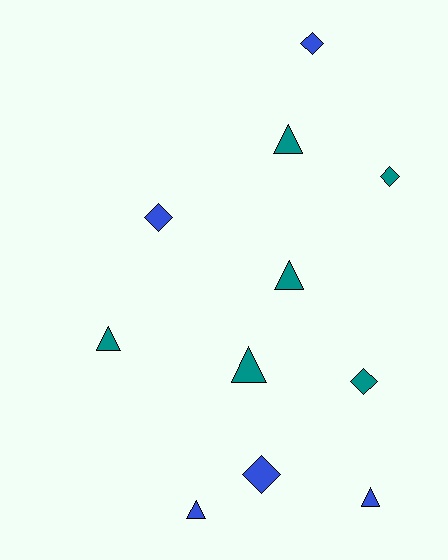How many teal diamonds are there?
There are 2 teal diamonds.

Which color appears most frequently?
Teal, with 6 objects.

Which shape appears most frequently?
Triangle, with 6 objects.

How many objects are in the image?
There are 11 objects.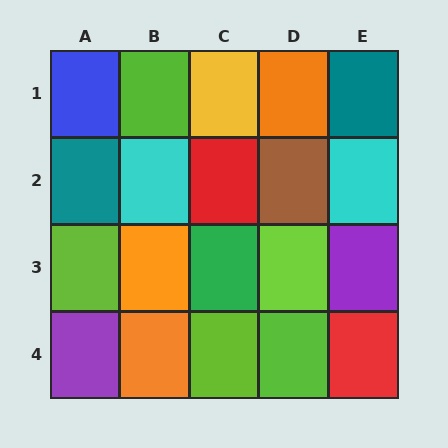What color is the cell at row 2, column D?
Brown.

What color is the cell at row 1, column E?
Teal.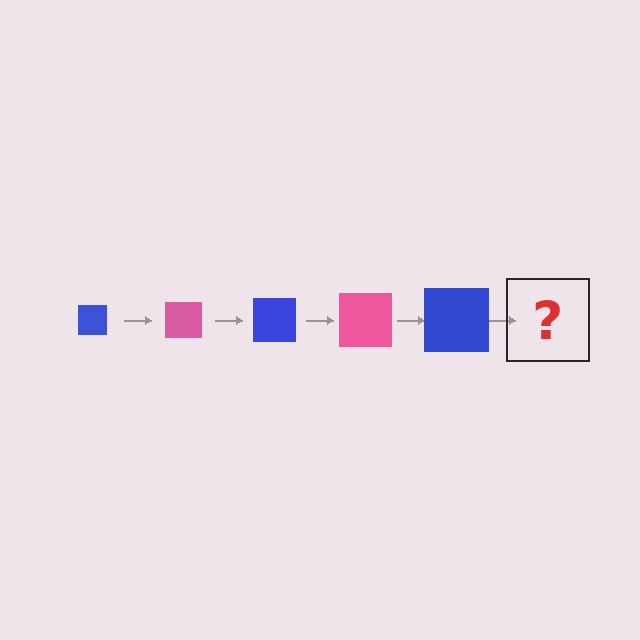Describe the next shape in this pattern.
It should be a pink square, larger than the previous one.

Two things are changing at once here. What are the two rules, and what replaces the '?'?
The two rules are that the square grows larger each step and the color cycles through blue and pink. The '?' should be a pink square, larger than the previous one.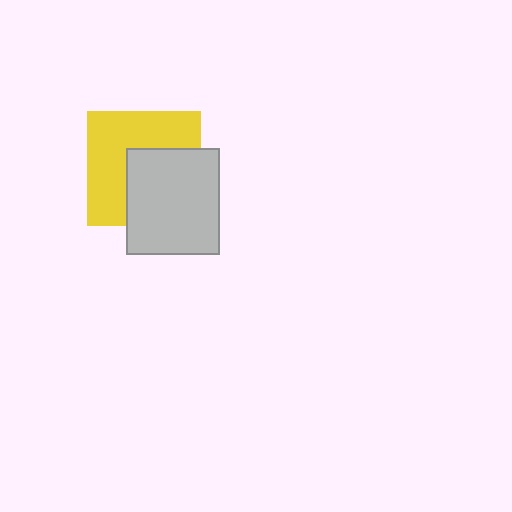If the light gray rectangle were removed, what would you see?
You would see the complete yellow square.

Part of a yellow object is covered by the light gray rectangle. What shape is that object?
It is a square.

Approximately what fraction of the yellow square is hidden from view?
Roughly 46% of the yellow square is hidden behind the light gray rectangle.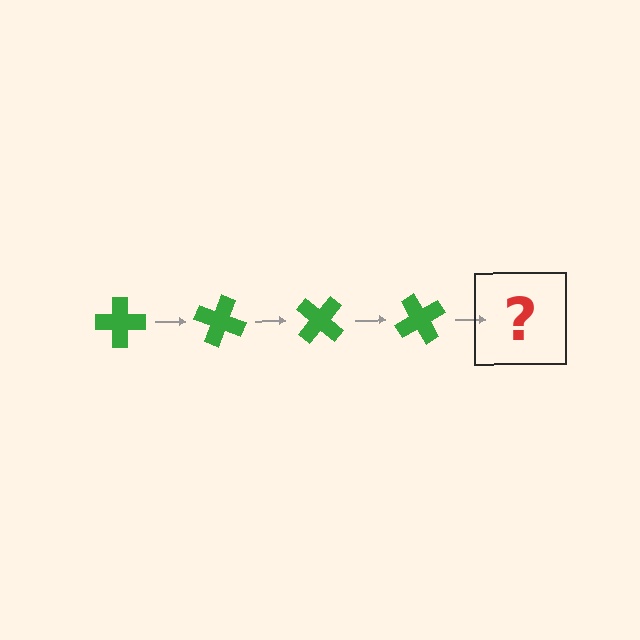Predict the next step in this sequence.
The next step is a green cross rotated 80 degrees.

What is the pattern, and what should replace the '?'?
The pattern is that the cross rotates 20 degrees each step. The '?' should be a green cross rotated 80 degrees.